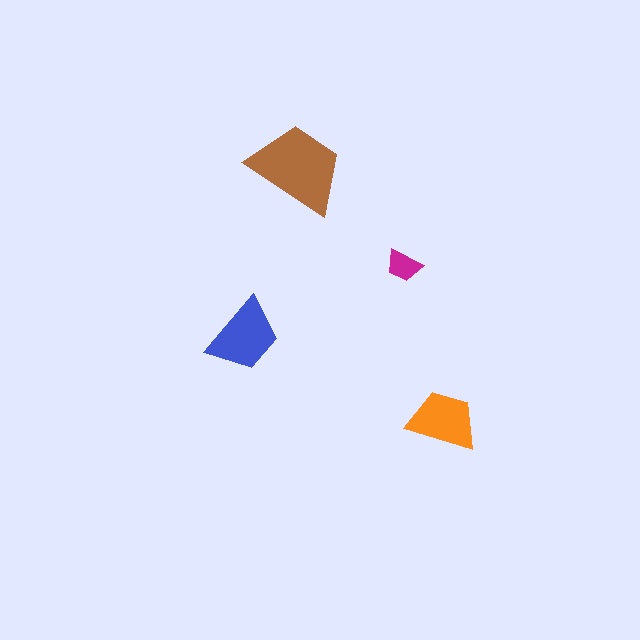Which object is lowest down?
The orange trapezoid is bottommost.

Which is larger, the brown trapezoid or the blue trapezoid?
The brown one.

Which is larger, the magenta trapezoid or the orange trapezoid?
The orange one.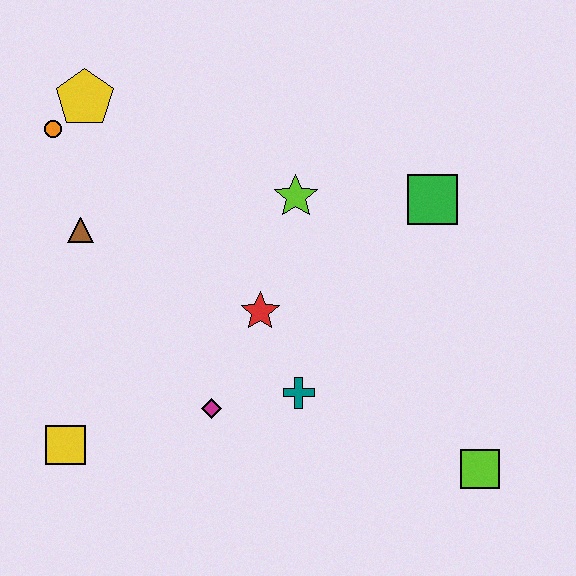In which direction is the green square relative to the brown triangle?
The green square is to the right of the brown triangle.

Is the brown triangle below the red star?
No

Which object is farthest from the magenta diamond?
The yellow pentagon is farthest from the magenta diamond.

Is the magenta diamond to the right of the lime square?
No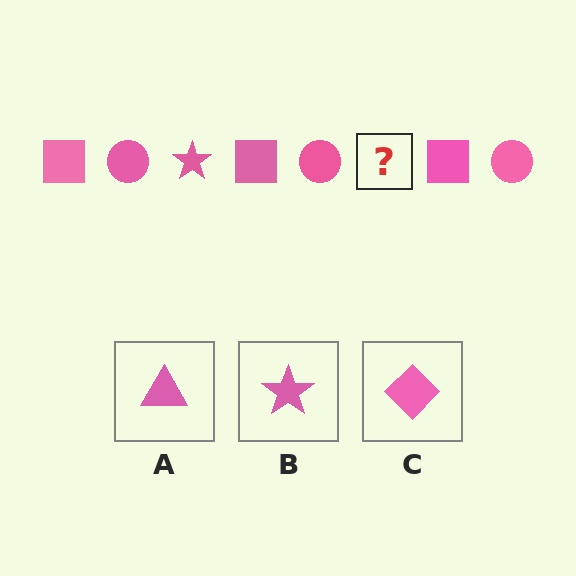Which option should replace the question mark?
Option B.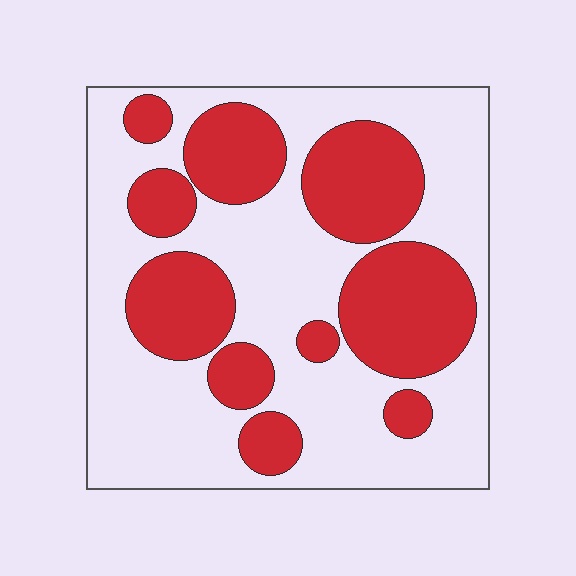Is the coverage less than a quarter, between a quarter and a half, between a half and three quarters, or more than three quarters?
Between a quarter and a half.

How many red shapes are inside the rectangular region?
10.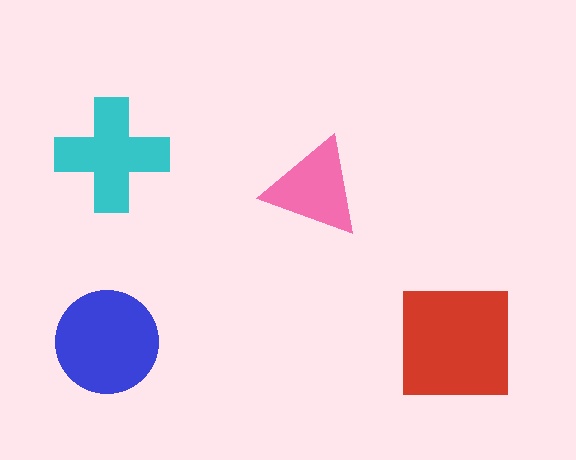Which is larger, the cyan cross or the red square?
The red square.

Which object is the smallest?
The pink triangle.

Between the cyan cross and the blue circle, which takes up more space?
The blue circle.